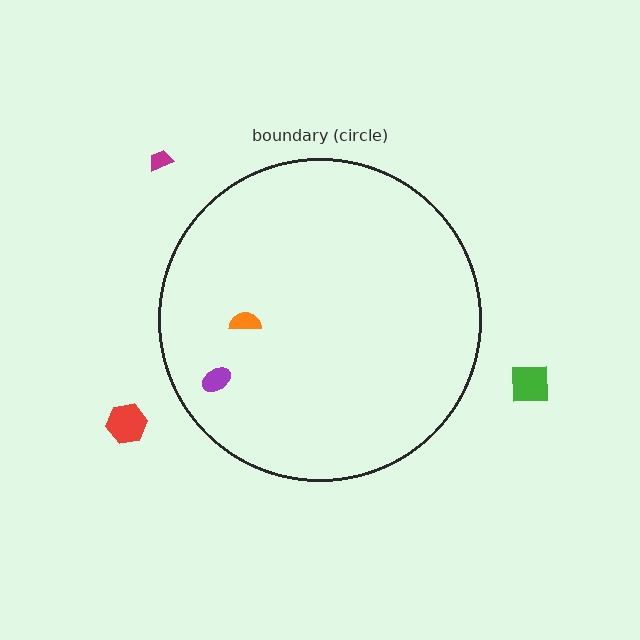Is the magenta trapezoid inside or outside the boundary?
Outside.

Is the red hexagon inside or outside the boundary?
Outside.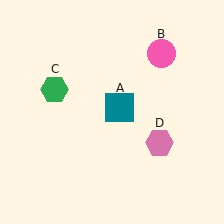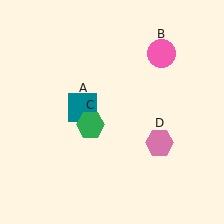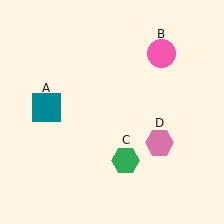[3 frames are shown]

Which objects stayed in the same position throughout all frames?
Pink circle (object B) and pink hexagon (object D) remained stationary.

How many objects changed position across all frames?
2 objects changed position: teal square (object A), green hexagon (object C).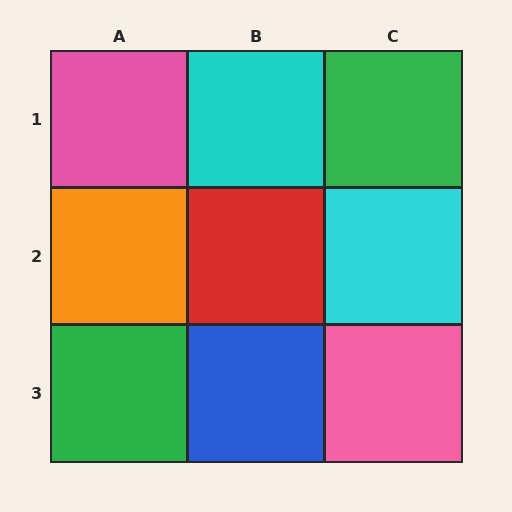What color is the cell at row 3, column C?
Pink.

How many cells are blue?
1 cell is blue.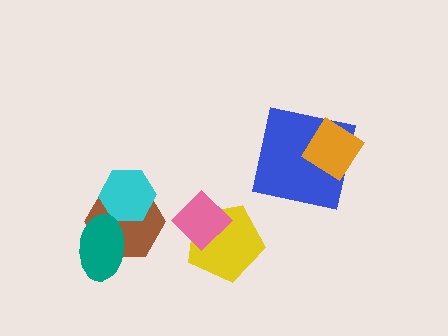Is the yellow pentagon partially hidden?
Yes, it is partially covered by another shape.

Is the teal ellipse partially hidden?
No, no other shape covers it.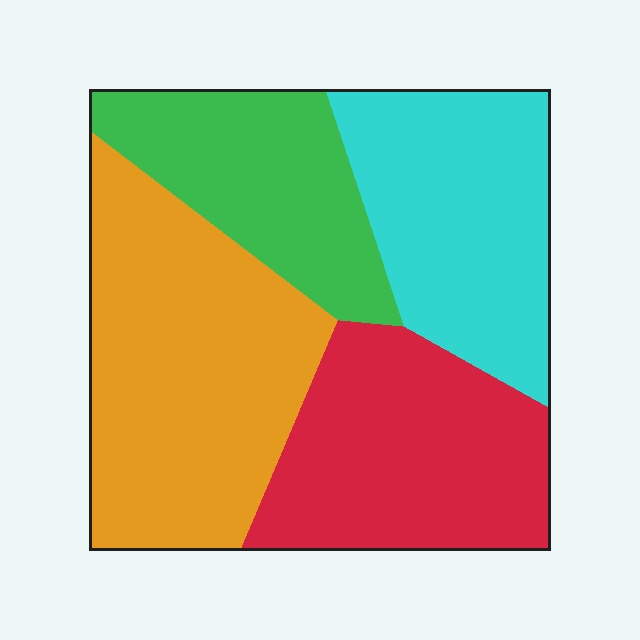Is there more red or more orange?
Orange.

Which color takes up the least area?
Green, at roughly 20%.